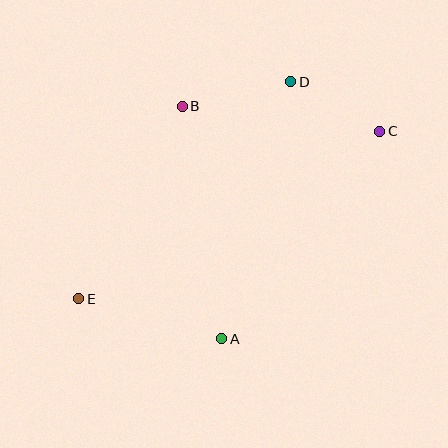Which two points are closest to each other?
Points C and D are closest to each other.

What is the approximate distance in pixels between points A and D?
The distance between A and D is approximately 266 pixels.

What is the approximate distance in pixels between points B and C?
The distance between B and C is approximately 199 pixels.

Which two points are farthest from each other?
Points C and E are farthest from each other.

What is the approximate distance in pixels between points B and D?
The distance between B and D is approximately 111 pixels.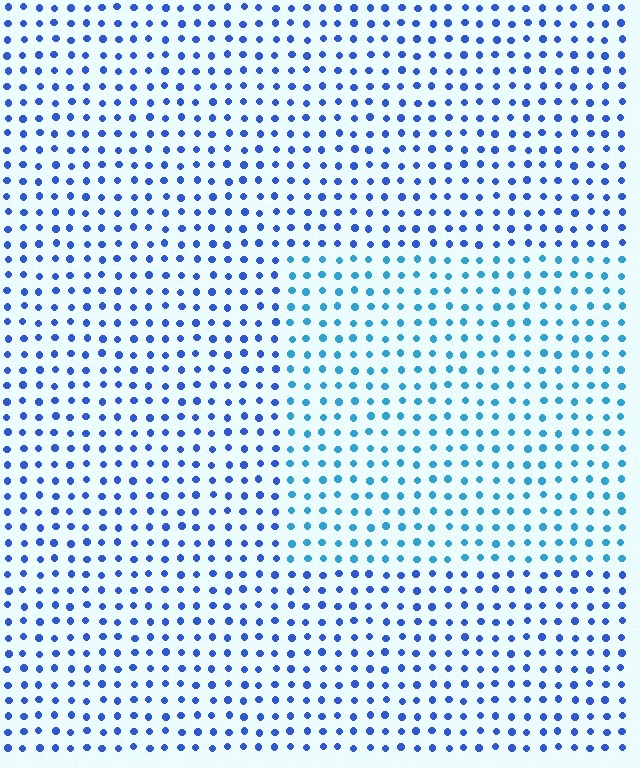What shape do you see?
I see a rectangle.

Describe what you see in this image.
The image is filled with small blue elements in a uniform arrangement. A rectangle-shaped region is visible where the elements are tinted to a slightly different hue, forming a subtle color boundary.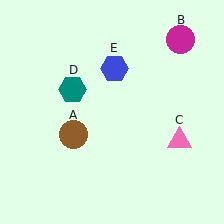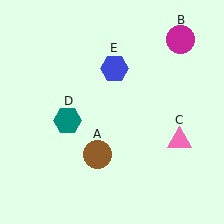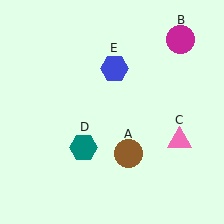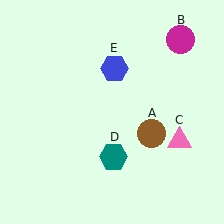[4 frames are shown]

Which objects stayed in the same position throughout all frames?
Magenta circle (object B) and pink triangle (object C) and blue hexagon (object E) remained stationary.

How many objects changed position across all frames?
2 objects changed position: brown circle (object A), teal hexagon (object D).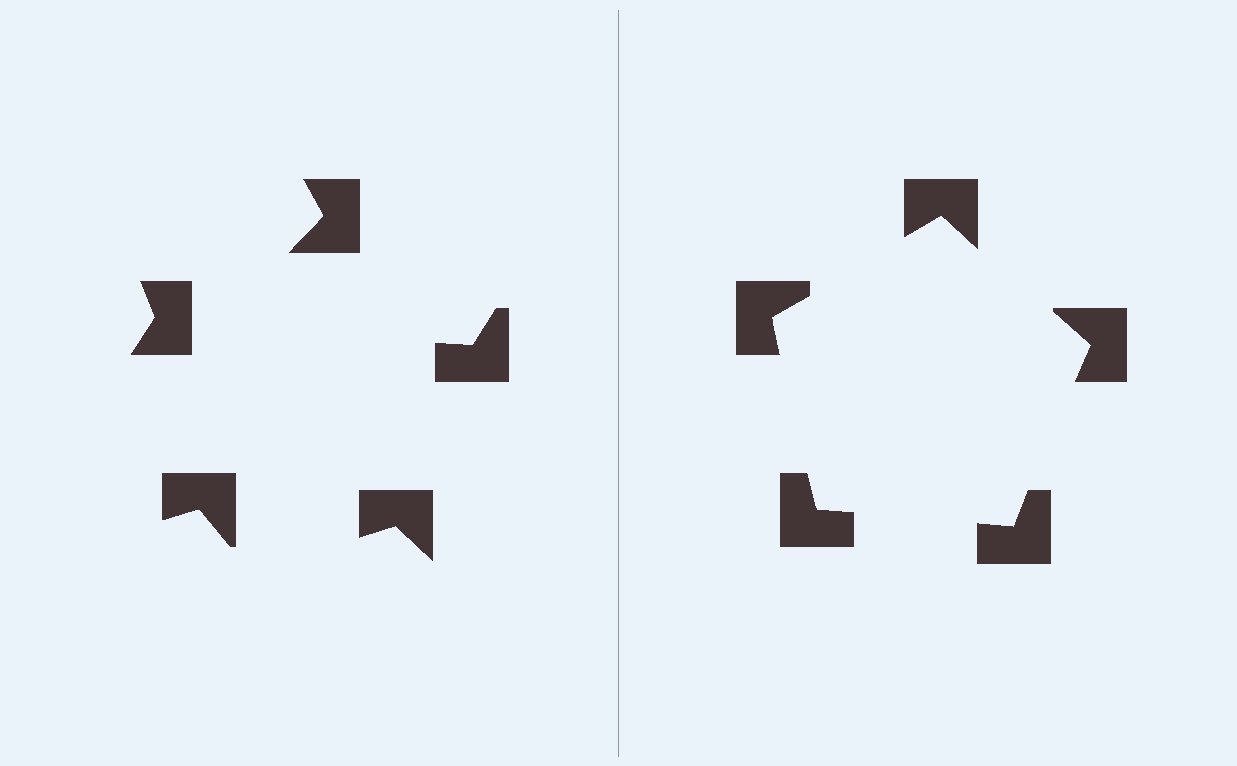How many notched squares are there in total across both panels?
10 — 5 on each side.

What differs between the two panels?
The notched squares are positioned identically on both sides; only the wedge orientations differ. On the right they align to a pentagon; on the left they are misaligned.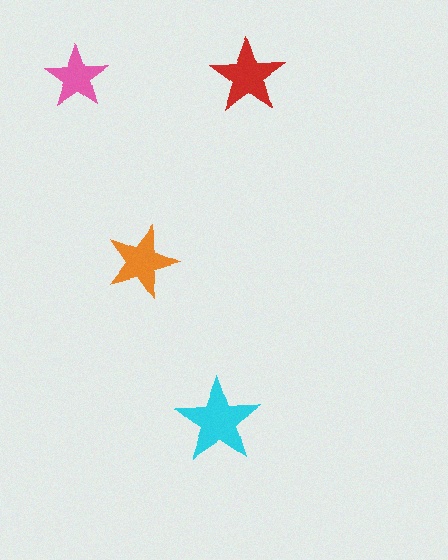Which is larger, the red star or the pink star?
The red one.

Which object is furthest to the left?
The pink star is leftmost.